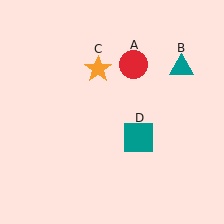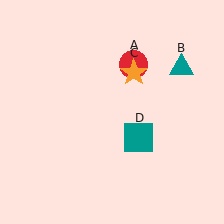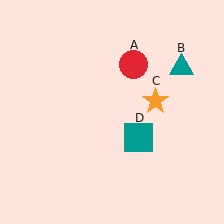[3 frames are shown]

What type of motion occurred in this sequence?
The orange star (object C) rotated clockwise around the center of the scene.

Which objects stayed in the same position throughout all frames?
Red circle (object A) and teal triangle (object B) and teal square (object D) remained stationary.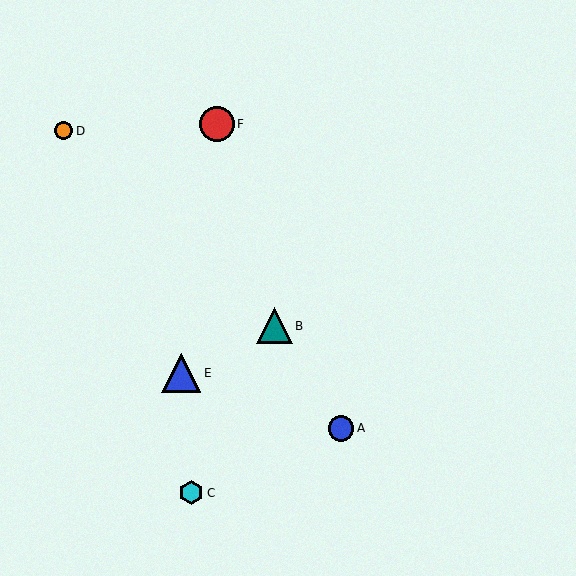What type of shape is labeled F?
Shape F is a red circle.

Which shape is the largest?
The blue triangle (labeled E) is the largest.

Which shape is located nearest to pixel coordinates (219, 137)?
The red circle (labeled F) at (217, 124) is nearest to that location.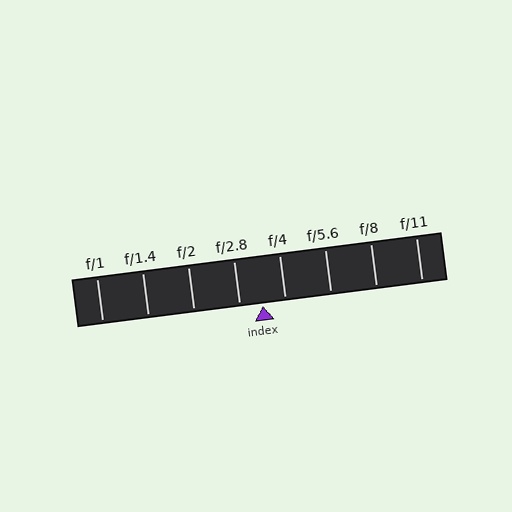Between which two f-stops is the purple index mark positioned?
The index mark is between f/2.8 and f/4.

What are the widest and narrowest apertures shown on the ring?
The widest aperture shown is f/1 and the narrowest is f/11.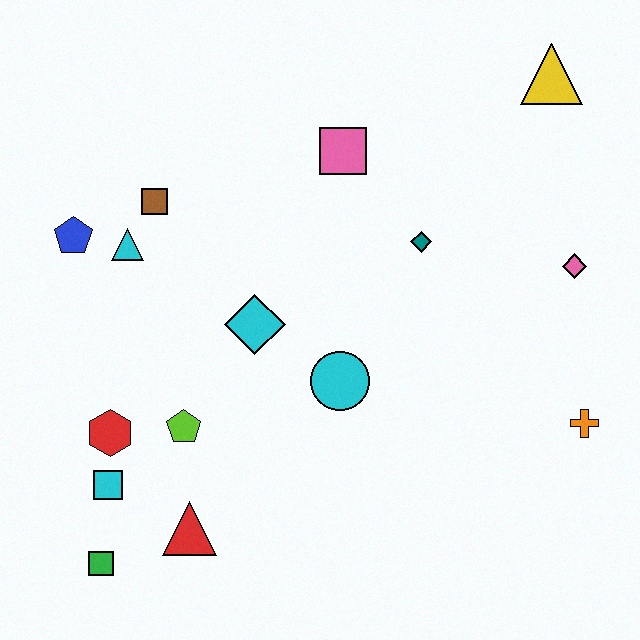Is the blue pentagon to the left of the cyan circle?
Yes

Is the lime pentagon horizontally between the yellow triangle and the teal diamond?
No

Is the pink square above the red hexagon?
Yes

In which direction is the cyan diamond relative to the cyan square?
The cyan diamond is above the cyan square.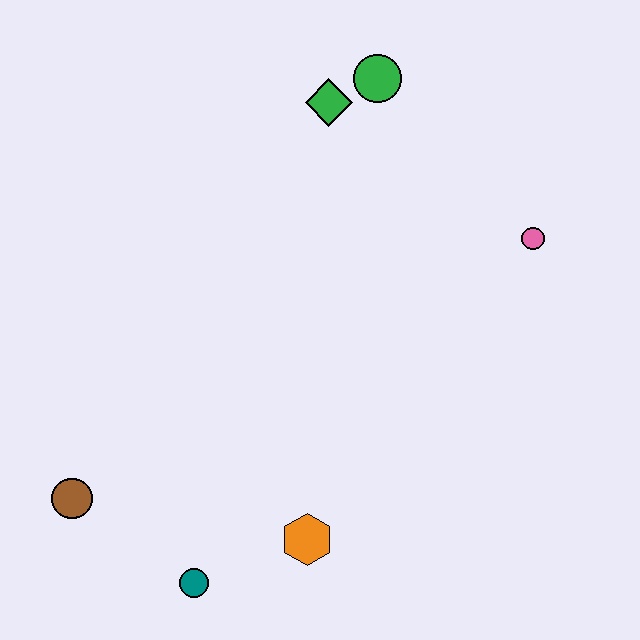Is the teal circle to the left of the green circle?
Yes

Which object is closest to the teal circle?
The orange hexagon is closest to the teal circle.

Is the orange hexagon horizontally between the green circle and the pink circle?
No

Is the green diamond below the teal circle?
No